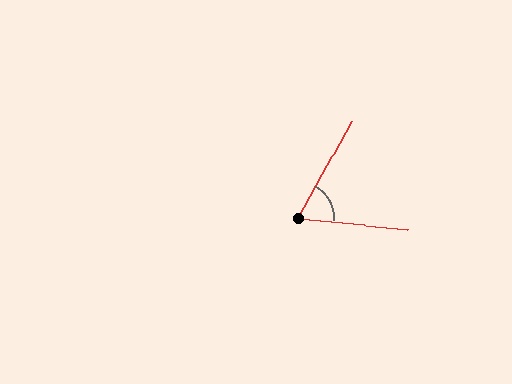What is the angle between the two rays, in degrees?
Approximately 66 degrees.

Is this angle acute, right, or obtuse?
It is acute.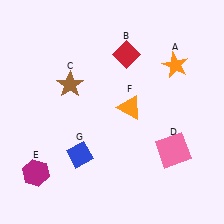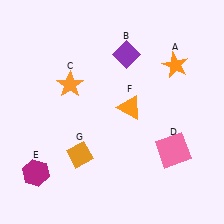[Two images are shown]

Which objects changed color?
B changed from red to purple. C changed from brown to orange. G changed from blue to orange.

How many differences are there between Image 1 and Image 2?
There are 3 differences between the two images.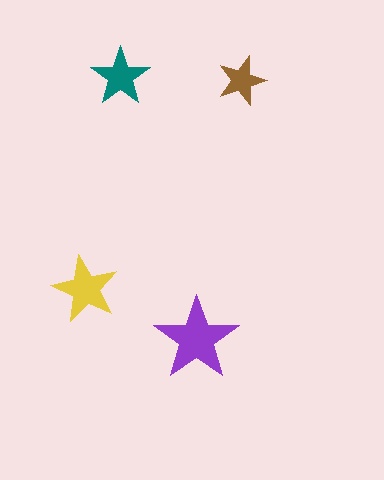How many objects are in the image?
There are 4 objects in the image.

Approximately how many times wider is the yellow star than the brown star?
About 1.5 times wider.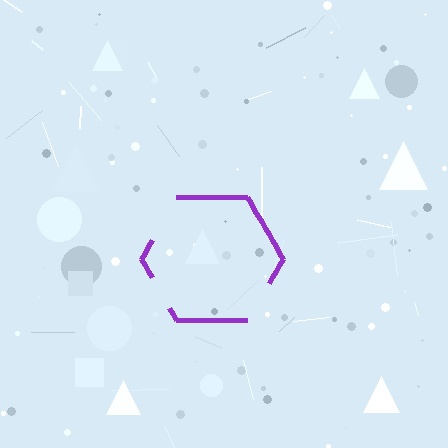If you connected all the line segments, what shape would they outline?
They would outline a hexagon.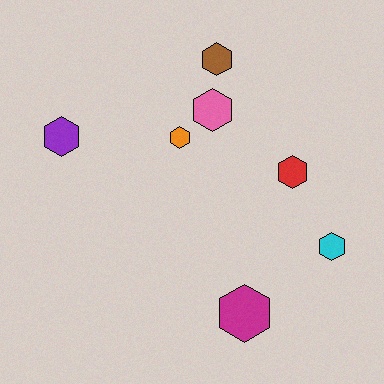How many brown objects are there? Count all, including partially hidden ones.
There is 1 brown object.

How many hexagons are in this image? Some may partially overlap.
There are 7 hexagons.